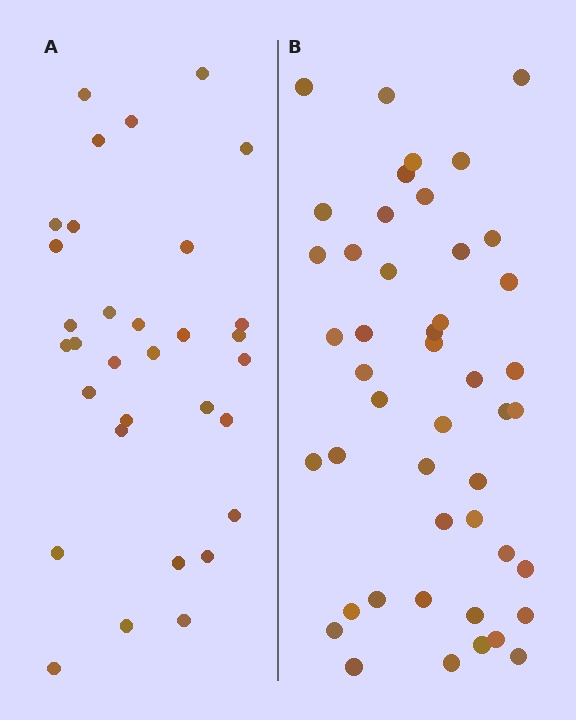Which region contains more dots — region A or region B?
Region B (the right region) has more dots.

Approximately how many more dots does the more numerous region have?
Region B has approximately 15 more dots than region A.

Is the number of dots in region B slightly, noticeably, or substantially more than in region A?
Region B has noticeably more, but not dramatically so. The ratio is roughly 1.4 to 1.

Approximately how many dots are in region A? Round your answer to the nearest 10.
About 30 dots. (The exact count is 32, which rounds to 30.)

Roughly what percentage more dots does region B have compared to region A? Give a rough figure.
About 45% more.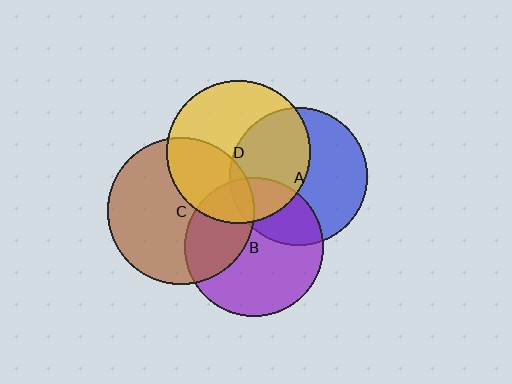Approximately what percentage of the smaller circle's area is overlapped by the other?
Approximately 45%.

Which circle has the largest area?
Circle C (brown).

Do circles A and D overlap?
Yes.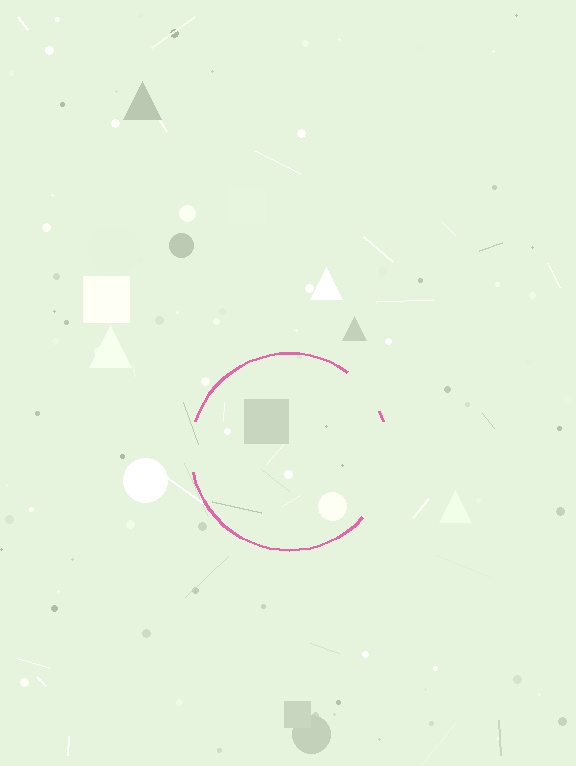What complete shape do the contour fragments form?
The contour fragments form a circle.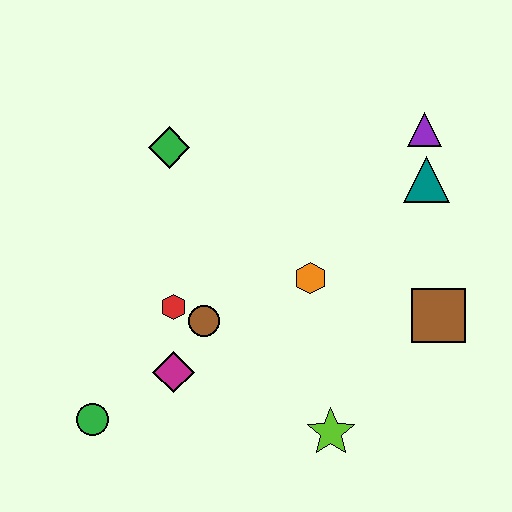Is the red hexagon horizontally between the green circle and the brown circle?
Yes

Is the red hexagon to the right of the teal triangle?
No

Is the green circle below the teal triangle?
Yes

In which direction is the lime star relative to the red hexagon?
The lime star is to the right of the red hexagon.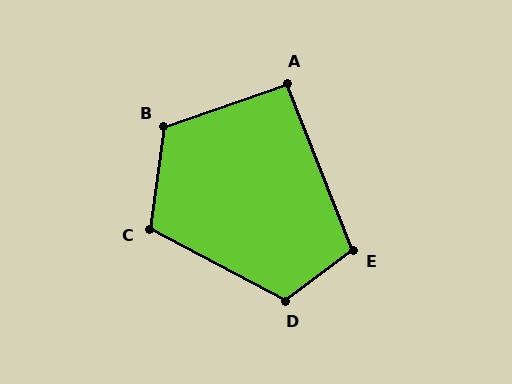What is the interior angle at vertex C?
Approximately 110 degrees (obtuse).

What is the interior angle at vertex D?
Approximately 115 degrees (obtuse).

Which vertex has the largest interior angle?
B, at approximately 117 degrees.